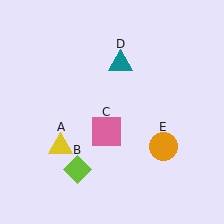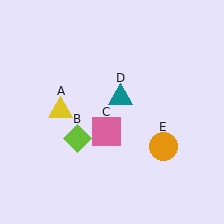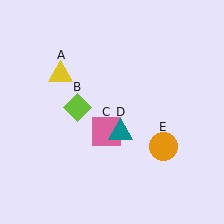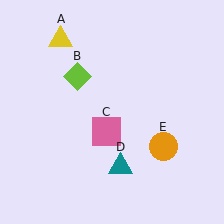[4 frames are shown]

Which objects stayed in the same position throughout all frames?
Pink square (object C) and orange circle (object E) remained stationary.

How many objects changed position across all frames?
3 objects changed position: yellow triangle (object A), lime diamond (object B), teal triangle (object D).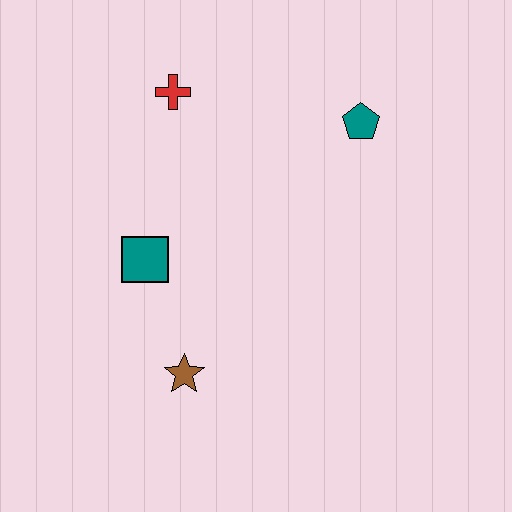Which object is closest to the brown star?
The teal square is closest to the brown star.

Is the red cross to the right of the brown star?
No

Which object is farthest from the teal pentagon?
The brown star is farthest from the teal pentagon.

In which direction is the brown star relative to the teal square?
The brown star is below the teal square.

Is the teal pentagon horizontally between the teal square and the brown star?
No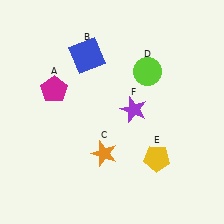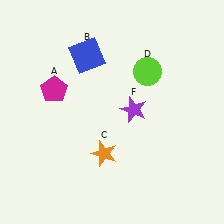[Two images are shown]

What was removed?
The yellow pentagon (E) was removed in Image 2.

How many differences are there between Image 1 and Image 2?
There is 1 difference between the two images.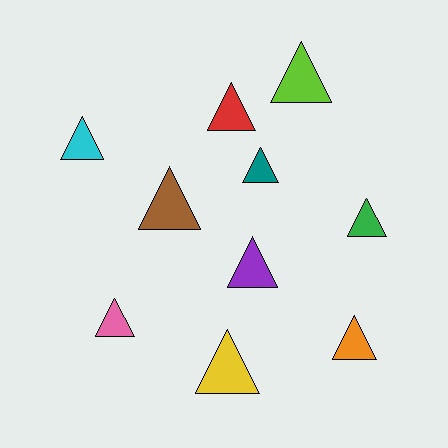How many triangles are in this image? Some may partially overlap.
There are 10 triangles.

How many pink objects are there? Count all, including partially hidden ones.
There is 1 pink object.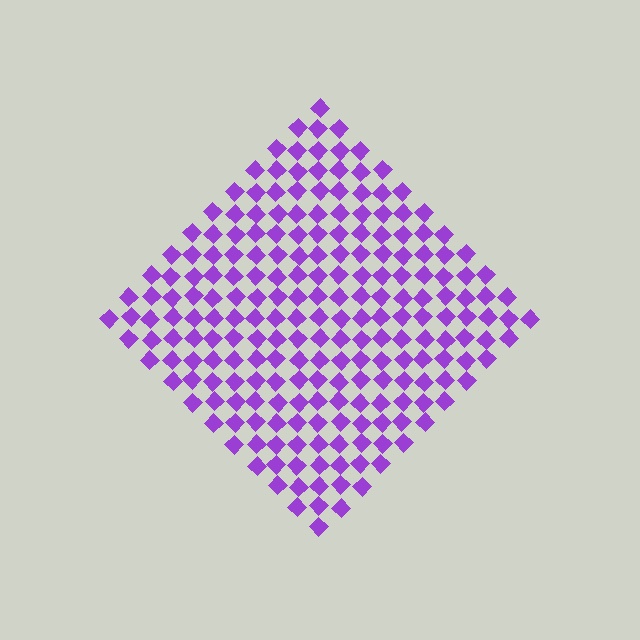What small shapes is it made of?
It is made of small diamonds.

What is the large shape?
The large shape is a diamond.